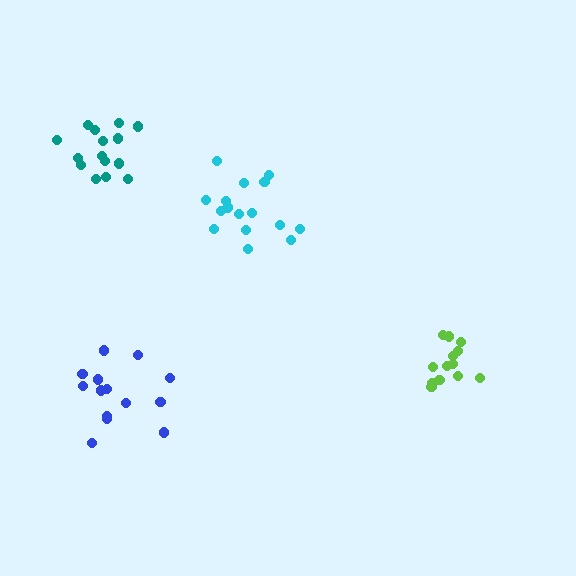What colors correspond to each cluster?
The clusters are colored: blue, lime, cyan, teal.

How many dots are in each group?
Group 1: 14 dots, Group 2: 13 dots, Group 3: 16 dots, Group 4: 15 dots (58 total).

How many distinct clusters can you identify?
There are 4 distinct clusters.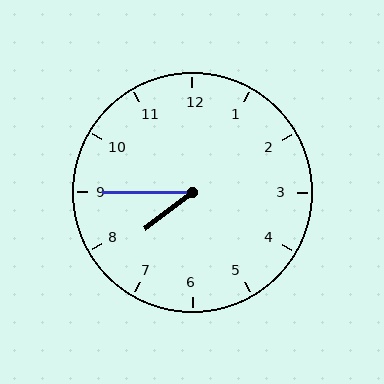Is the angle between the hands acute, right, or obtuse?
It is acute.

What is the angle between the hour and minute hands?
Approximately 38 degrees.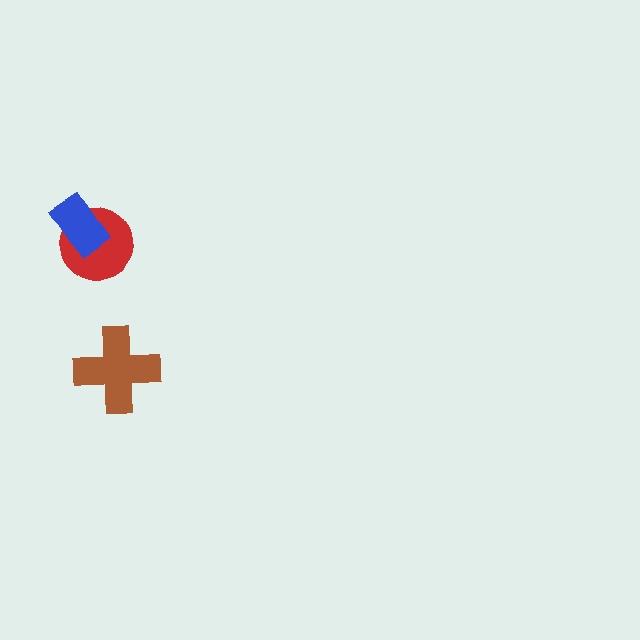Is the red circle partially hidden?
Yes, it is partially covered by another shape.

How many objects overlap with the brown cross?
0 objects overlap with the brown cross.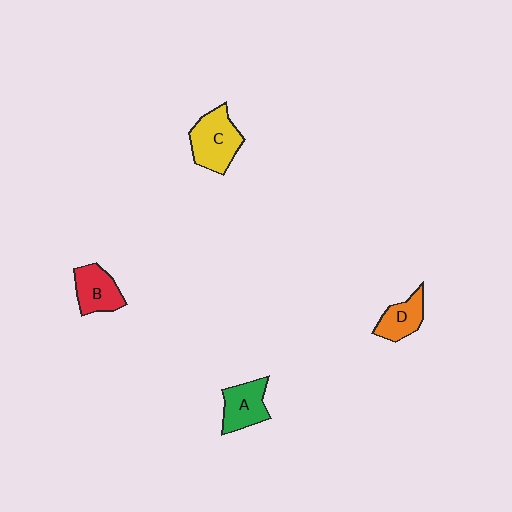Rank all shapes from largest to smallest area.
From largest to smallest: C (yellow), A (green), B (red), D (orange).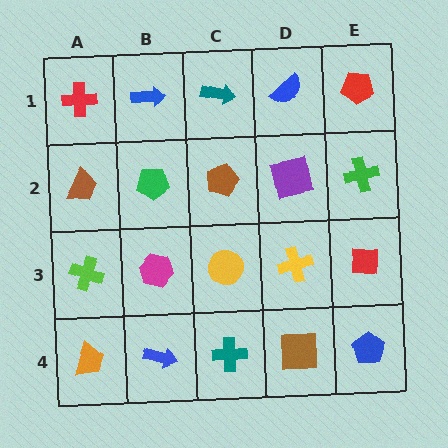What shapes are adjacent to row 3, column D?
A purple square (row 2, column D), a brown square (row 4, column D), a yellow circle (row 3, column C), a red square (row 3, column E).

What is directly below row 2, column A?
A lime cross.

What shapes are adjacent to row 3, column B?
A green pentagon (row 2, column B), a blue arrow (row 4, column B), a lime cross (row 3, column A), a yellow circle (row 3, column C).